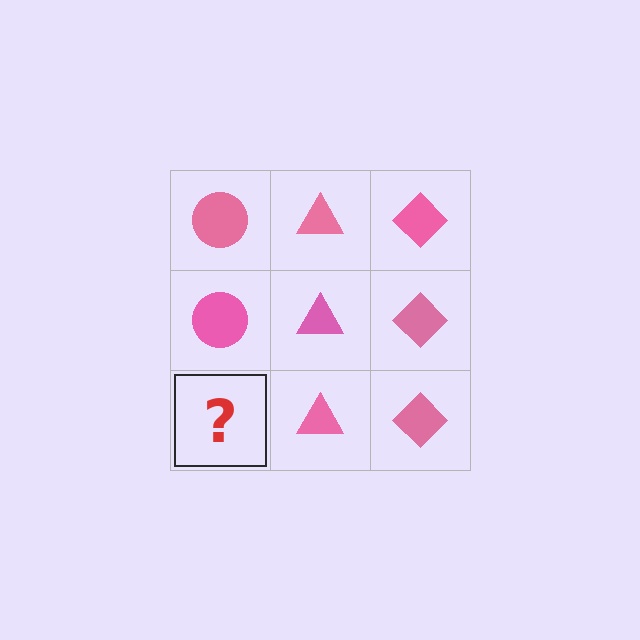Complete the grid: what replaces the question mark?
The question mark should be replaced with a pink circle.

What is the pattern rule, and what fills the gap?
The rule is that each column has a consistent shape. The gap should be filled with a pink circle.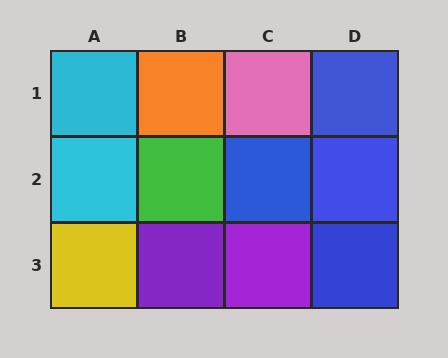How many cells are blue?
4 cells are blue.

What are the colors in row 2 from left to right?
Cyan, green, blue, blue.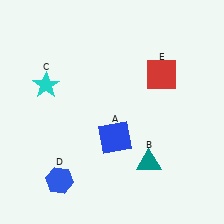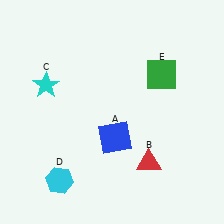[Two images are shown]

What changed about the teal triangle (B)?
In Image 1, B is teal. In Image 2, it changed to red.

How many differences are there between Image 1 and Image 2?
There are 3 differences between the two images.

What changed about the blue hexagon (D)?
In Image 1, D is blue. In Image 2, it changed to cyan.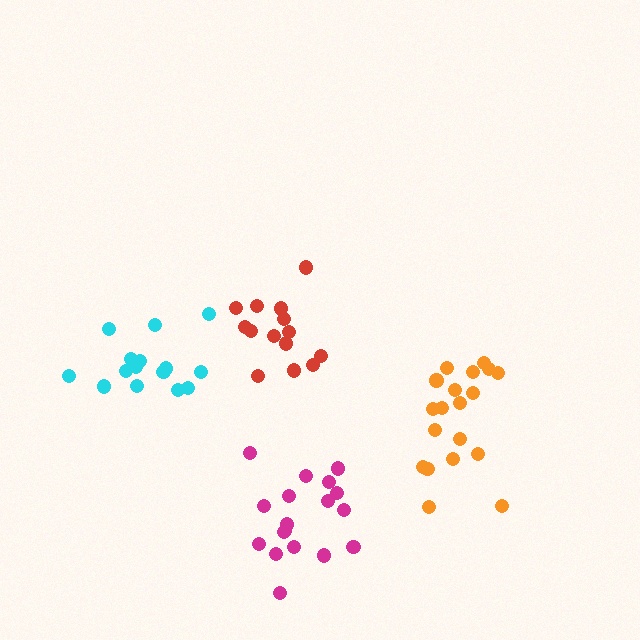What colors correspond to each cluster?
The clusters are colored: red, orange, cyan, magenta.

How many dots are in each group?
Group 1: 14 dots, Group 2: 19 dots, Group 3: 15 dots, Group 4: 18 dots (66 total).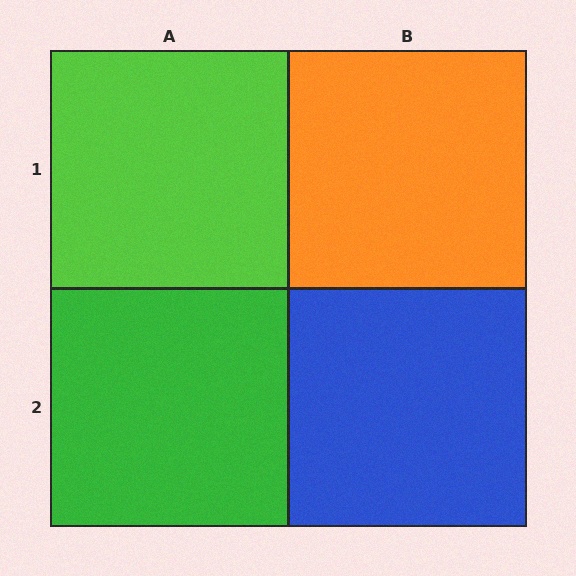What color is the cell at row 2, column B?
Blue.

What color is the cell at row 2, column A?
Green.